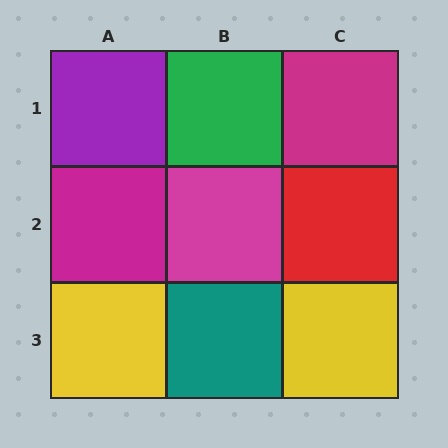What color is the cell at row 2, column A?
Magenta.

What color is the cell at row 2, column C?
Red.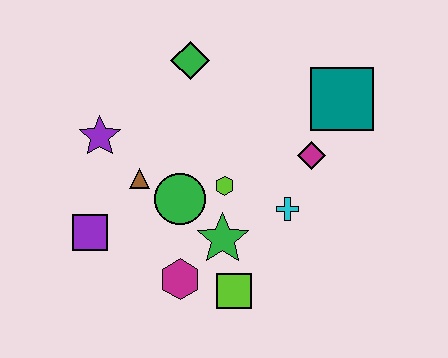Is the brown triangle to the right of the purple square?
Yes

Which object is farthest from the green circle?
The teal square is farthest from the green circle.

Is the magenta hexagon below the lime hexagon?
Yes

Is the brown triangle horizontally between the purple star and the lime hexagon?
Yes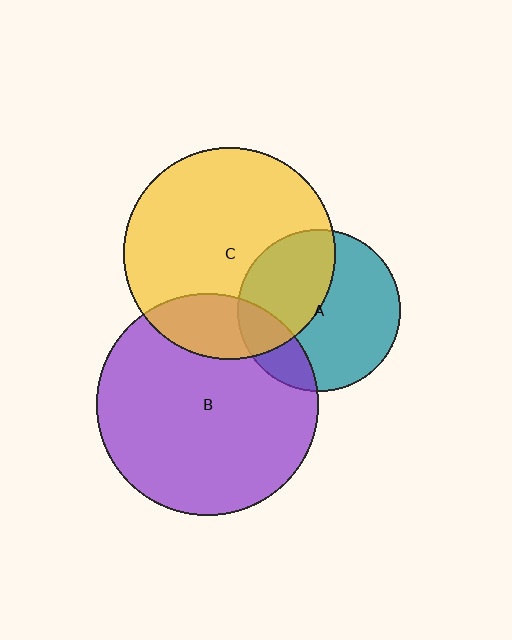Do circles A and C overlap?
Yes.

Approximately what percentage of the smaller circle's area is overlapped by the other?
Approximately 40%.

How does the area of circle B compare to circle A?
Approximately 1.9 times.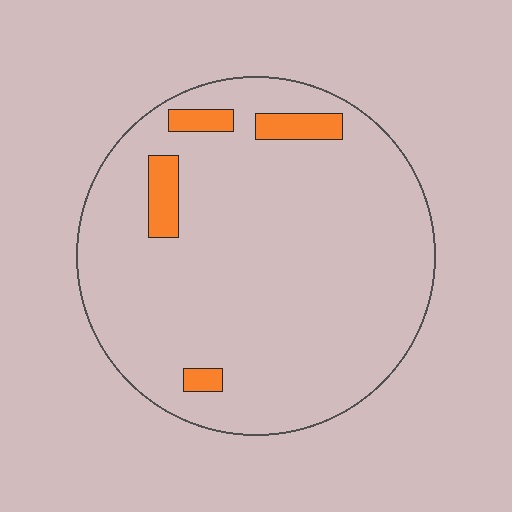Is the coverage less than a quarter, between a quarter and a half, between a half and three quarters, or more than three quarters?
Less than a quarter.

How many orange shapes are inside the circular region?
4.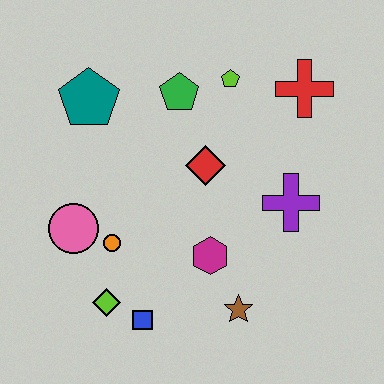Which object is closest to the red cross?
The lime pentagon is closest to the red cross.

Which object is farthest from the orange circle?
The red cross is farthest from the orange circle.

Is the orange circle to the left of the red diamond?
Yes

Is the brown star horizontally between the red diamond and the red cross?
Yes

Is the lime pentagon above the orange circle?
Yes